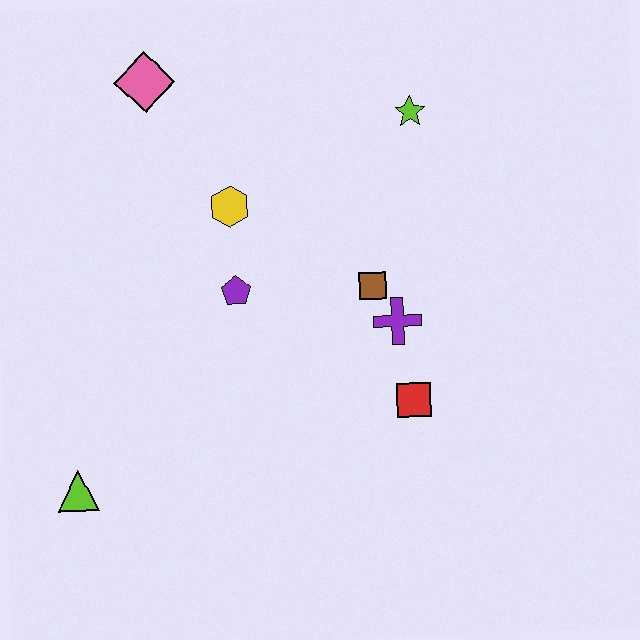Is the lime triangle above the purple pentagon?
No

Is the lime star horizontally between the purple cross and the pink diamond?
No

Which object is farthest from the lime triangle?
The lime star is farthest from the lime triangle.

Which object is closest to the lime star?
The brown square is closest to the lime star.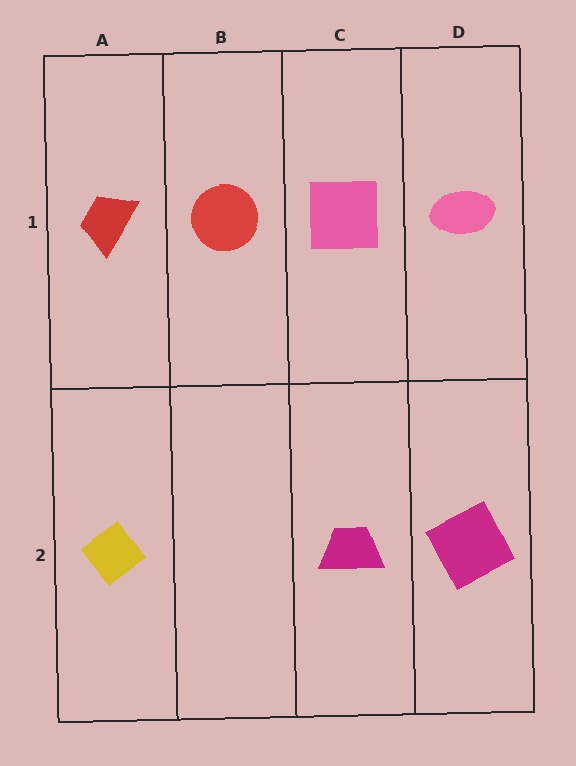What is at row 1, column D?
A pink ellipse.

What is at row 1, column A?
A red trapezoid.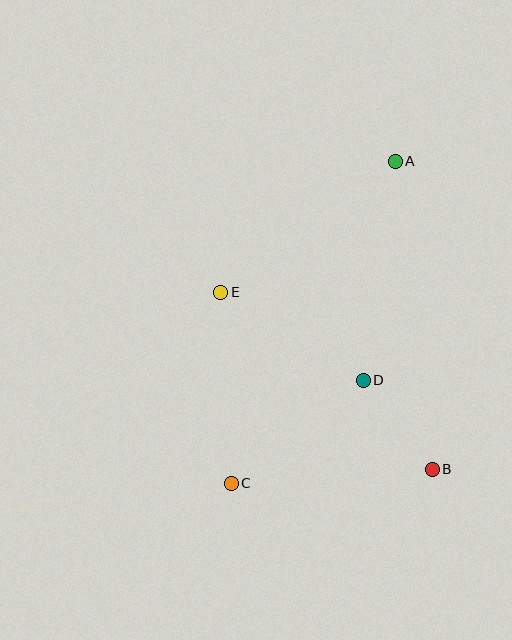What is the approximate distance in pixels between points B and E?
The distance between B and E is approximately 276 pixels.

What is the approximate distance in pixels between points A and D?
The distance between A and D is approximately 221 pixels.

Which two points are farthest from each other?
Points A and C are farthest from each other.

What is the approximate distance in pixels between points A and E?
The distance between A and E is approximately 218 pixels.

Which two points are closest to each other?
Points B and D are closest to each other.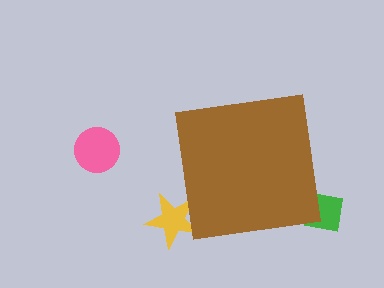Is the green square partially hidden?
Yes, the green square is partially hidden behind the brown square.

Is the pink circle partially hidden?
No, the pink circle is fully visible.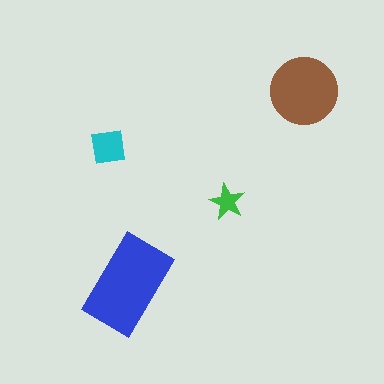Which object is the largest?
The blue rectangle.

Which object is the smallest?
The green star.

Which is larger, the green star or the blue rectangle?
The blue rectangle.